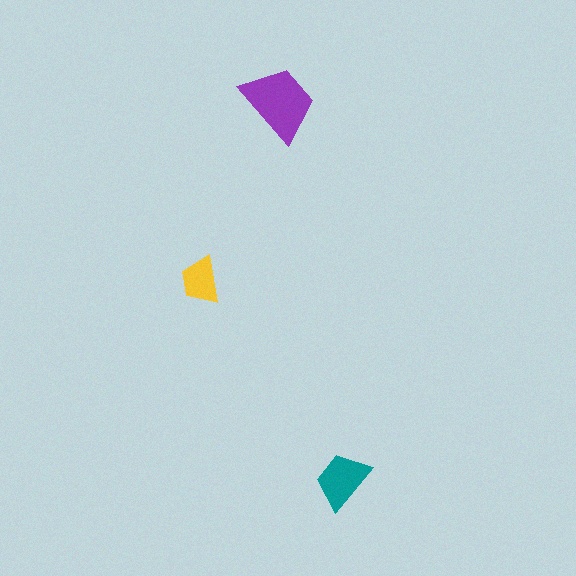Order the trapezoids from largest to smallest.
the purple one, the teal one, the yellow one.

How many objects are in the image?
There are 3 objects in the image.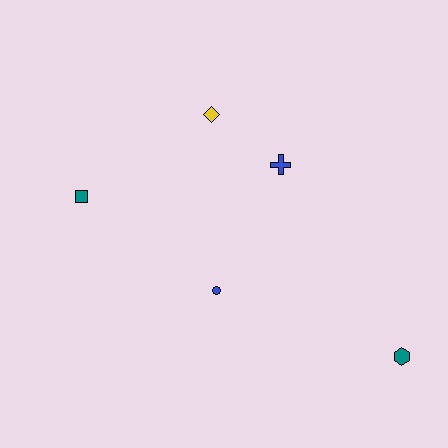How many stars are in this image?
There are no stars.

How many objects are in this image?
There are 5 objects.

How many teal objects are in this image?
There are 2 teal objects.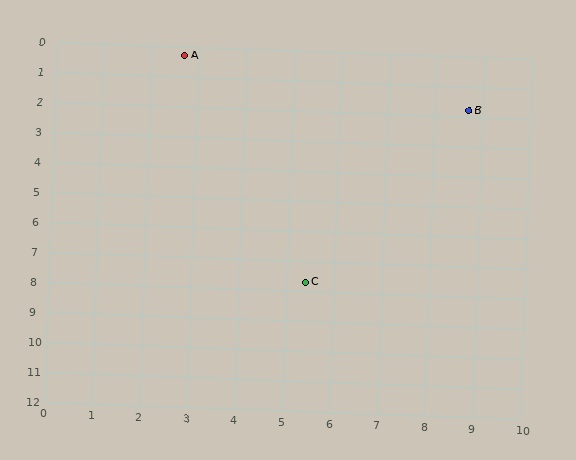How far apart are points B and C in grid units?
Points B and C are about 6.8 grid units apart.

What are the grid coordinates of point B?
Point B is at approximately (8.7, 1.8).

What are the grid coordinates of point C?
Point C is at approximately (5.4, 7.7).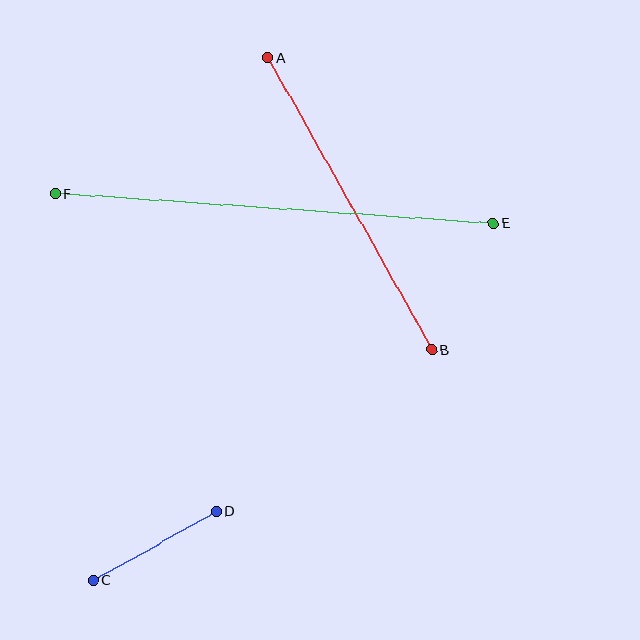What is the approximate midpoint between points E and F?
The midpoint is at approximately (274, 209) pixels.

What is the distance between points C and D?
The distance is approximately 141 pixels.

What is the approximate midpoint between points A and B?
The midpoint is at approximately (350, 204) pixels.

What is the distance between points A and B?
The distance is approximately 335 pixels.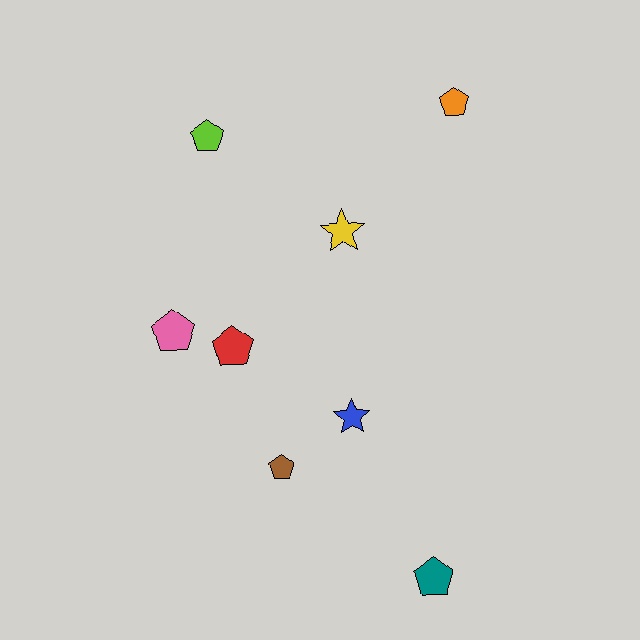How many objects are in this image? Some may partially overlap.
There are 8 objects.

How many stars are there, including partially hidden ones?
There are 2 stars.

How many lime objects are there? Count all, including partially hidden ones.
There is 1 lime object.